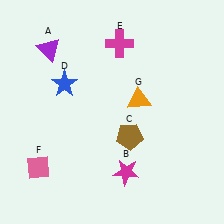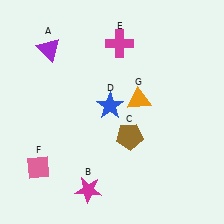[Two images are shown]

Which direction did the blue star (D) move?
The blue star (D) moved right.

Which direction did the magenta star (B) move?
The magenta star (B) moved left.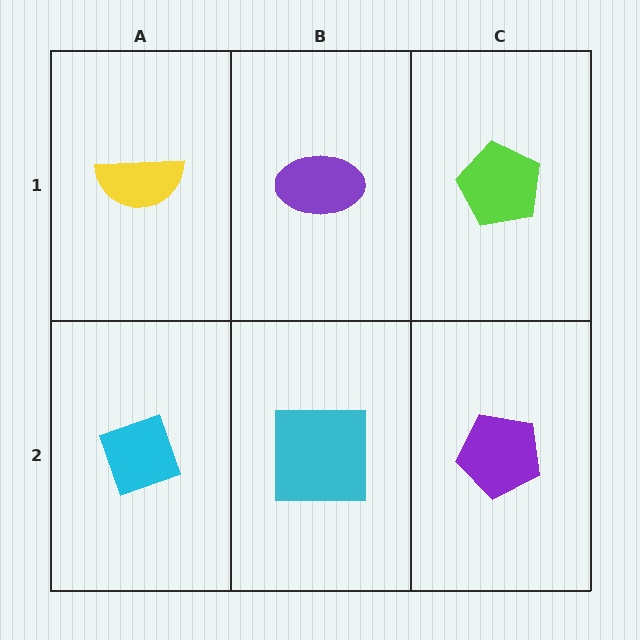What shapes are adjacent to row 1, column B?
A cyan square (row 2, column B), a yellow semicircle (row 1, column A), a lime pentagon (row 1, column C).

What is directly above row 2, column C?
A lime pentagon.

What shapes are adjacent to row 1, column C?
A purple pentagon (row 2, column C), a purple ellipse (row 1, column B).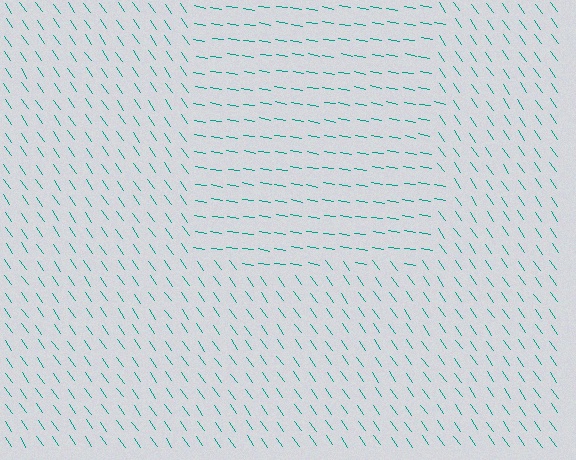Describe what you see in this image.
The image is filled with small teal line segments. A rectangle region in the image has lines oriented differently from the surrounding lines, creating a visible texture boundary.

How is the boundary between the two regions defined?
The boundary is defined purely by a change in line orientation (approximately 45 degrees difference). All lines are the same color and thickness.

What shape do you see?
I see a rectangle.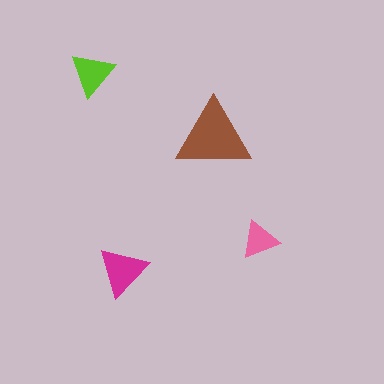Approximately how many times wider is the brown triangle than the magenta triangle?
About 1.5 times wider.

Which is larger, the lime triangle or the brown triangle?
The brown one.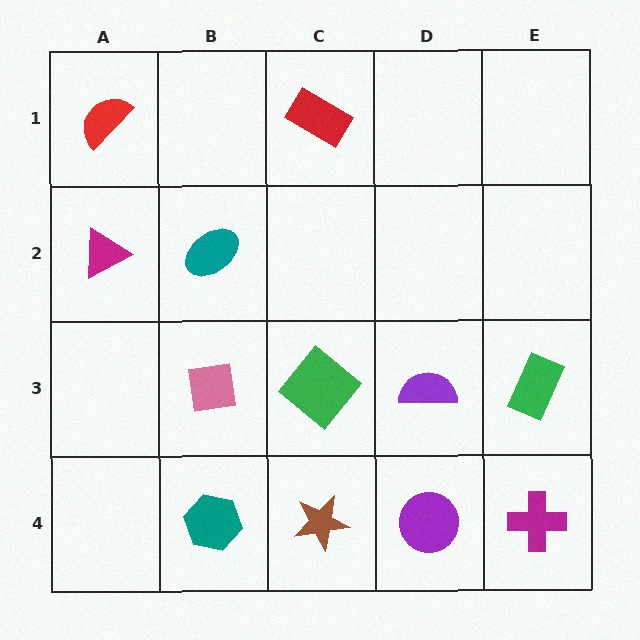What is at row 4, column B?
A teal hexagon.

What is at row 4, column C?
A brown star.